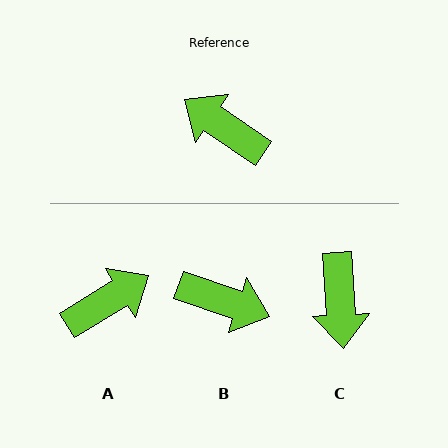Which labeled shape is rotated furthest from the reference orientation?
B, about 165 degrees away.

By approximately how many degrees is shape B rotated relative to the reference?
Approximately 165 degrees clockwise.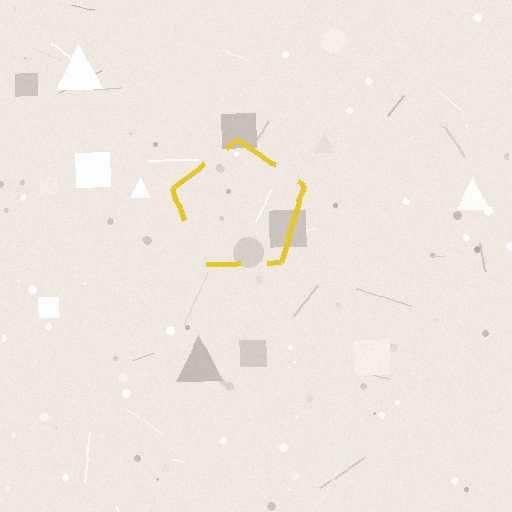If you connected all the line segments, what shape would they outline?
They would outline a pentagon.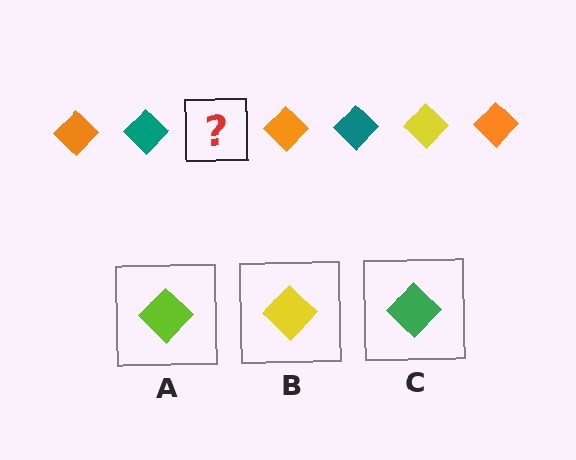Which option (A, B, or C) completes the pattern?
B.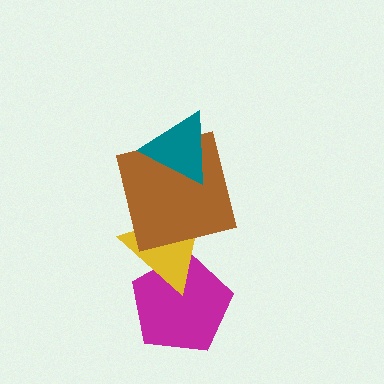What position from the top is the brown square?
The brown square is 2nd from the top.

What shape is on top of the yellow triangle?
The brown square is on top of the yellow triangle.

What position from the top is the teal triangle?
The teal triangle is 1st from the top.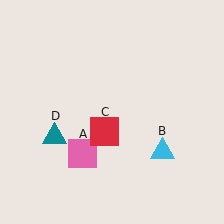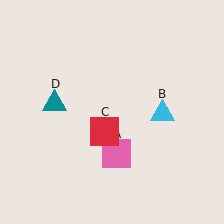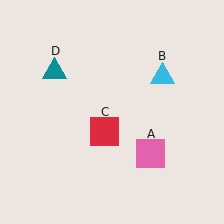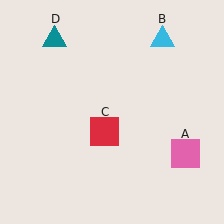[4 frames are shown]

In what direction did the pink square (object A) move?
The pink square (object A) moved right.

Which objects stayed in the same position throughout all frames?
Red square (object C) remained stationary.